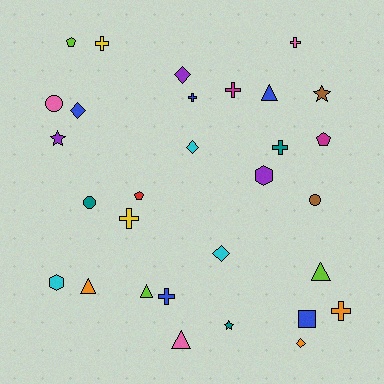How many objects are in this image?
There are 30 objects.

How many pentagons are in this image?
There are 3 pentagons.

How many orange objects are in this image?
There are 3 orange objects.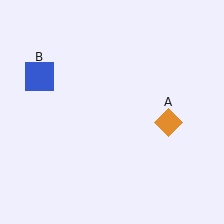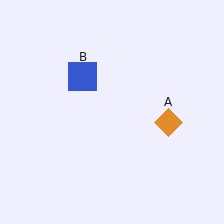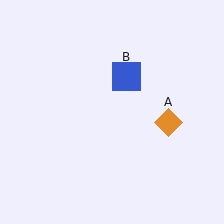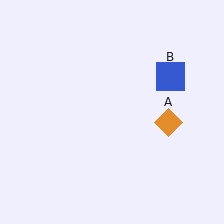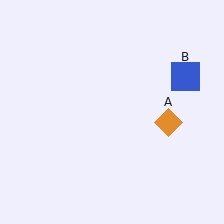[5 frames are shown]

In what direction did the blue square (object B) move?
The blue square (object B) moved right.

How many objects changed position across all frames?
1 object changed position: blue square (object B).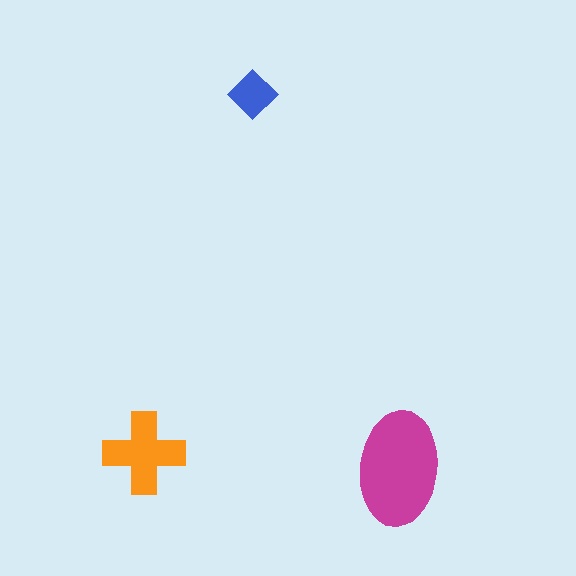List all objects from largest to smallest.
The magenta ellipse, the orange cross, the blue diamond.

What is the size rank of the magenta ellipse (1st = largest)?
1st.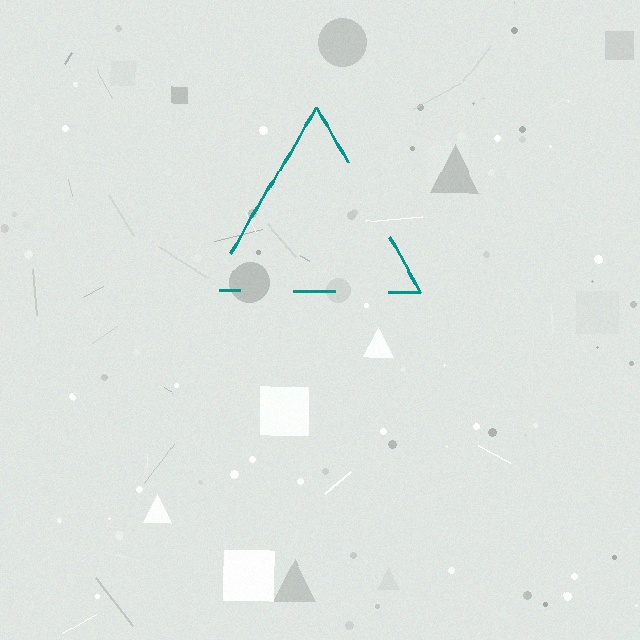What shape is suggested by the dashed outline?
The dashed outline suggests a triangle.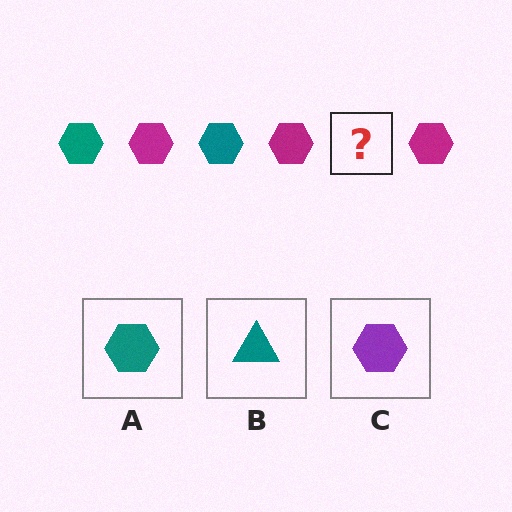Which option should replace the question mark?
Option A.